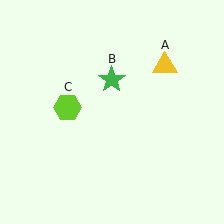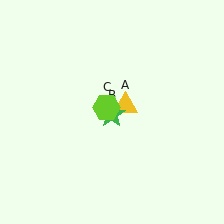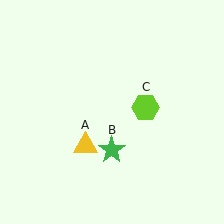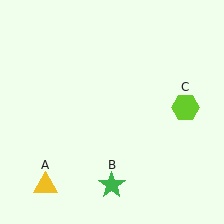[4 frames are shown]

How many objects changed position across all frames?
3 objects changed position: yellow triangle (object A), green star (object B), lime hexagon (object C).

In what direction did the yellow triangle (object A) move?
The yellow triangle (object A) moved down and to the left.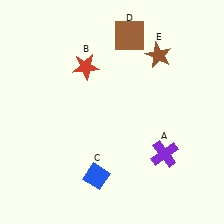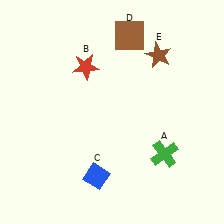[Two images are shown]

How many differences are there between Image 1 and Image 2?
There is 1 difference between the two images.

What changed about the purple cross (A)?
In Image 1, A is purple. In Image 2, it changed to green.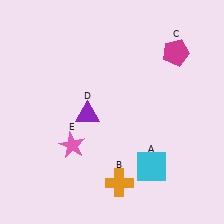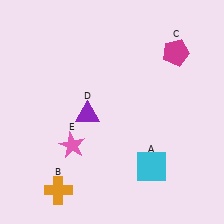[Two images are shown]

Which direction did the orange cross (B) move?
The orange cross (B) moved left.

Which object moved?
The orange cross (B) moved left.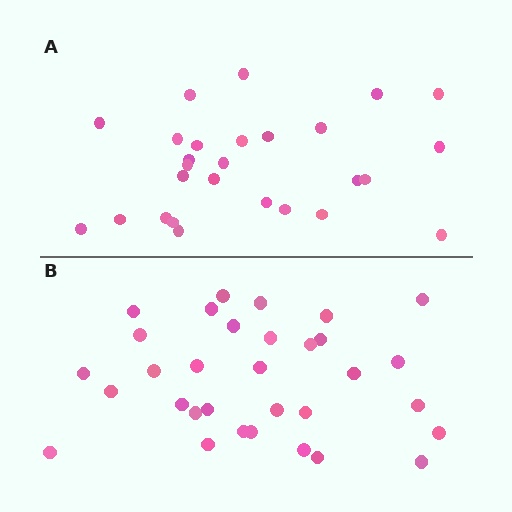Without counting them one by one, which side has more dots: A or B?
Region B (the bottom region) has more dots.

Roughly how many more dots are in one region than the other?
Region B has about 5 more dots than region A.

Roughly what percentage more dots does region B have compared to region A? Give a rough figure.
About 20% more.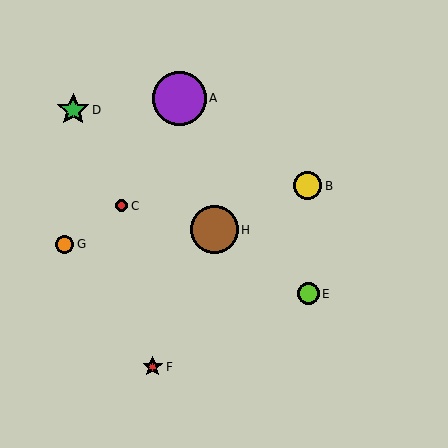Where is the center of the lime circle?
The center of the lime circle is at (308, 294).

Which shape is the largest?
The purple circle (labeled A) is the largest.